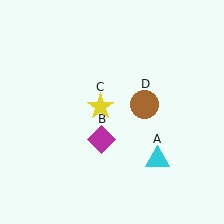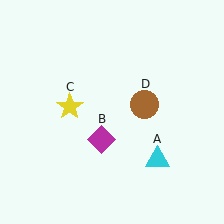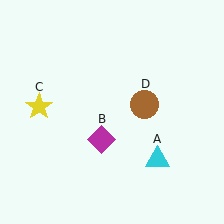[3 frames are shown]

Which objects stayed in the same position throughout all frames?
Cyan triangle (object A) and magenta diamond (object B) and brown circle (object D) remained stationary.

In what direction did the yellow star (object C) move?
The yellow star (object C) moved left.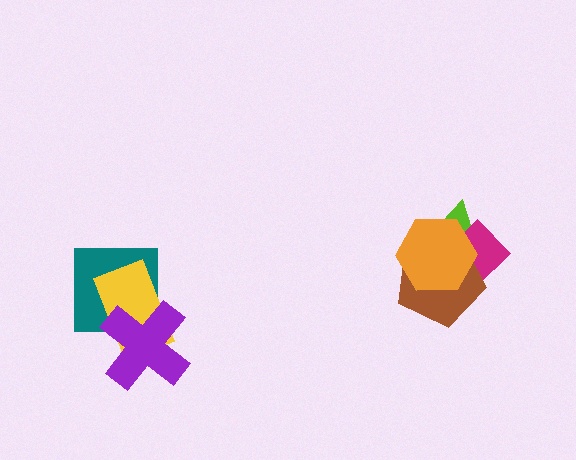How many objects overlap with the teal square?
2 objects overlap with the teal square.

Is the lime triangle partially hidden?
Yes, it is partially covered by another shape.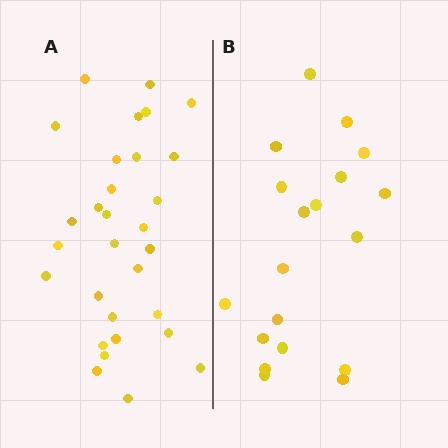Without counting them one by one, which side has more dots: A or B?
Region A (the left region) has more dots.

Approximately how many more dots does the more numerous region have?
Region A has roughly 12 or so more dots than region B.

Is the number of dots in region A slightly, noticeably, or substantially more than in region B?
Region A has substantially more. The ratio is roughly 1.6 to 1.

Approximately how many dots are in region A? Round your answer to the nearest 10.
About 30 dots.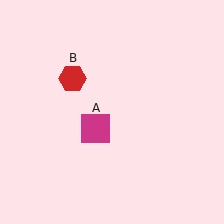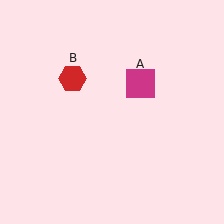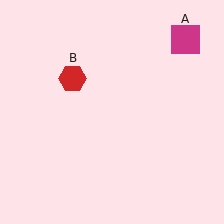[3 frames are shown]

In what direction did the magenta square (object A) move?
The magenta square (object A) moved up and to the right.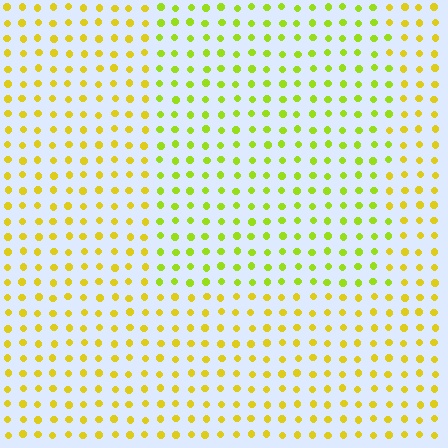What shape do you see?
I see a rectangle.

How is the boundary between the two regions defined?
The boundary is defined purely by a slight shift in hue (about 27 degrees). Spacing, size, and orientation are identical on both sides.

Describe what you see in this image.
The image is filled with small yellow elements in a uniform arrangement. A rectangle-shaped region is visible where the elements are tinted to a slightly different hue, forming a subtle color boundary.